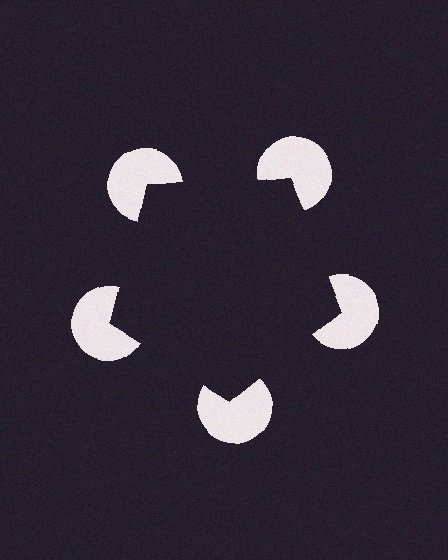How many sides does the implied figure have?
5 sides.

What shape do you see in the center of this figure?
An illusory pentagon — its edges are inferred from the aligned wedge cuts in the pac-man discs, not physically drawn.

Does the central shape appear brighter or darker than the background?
It typically appears slightly darker than the background, even though no actual brightness change is drawn.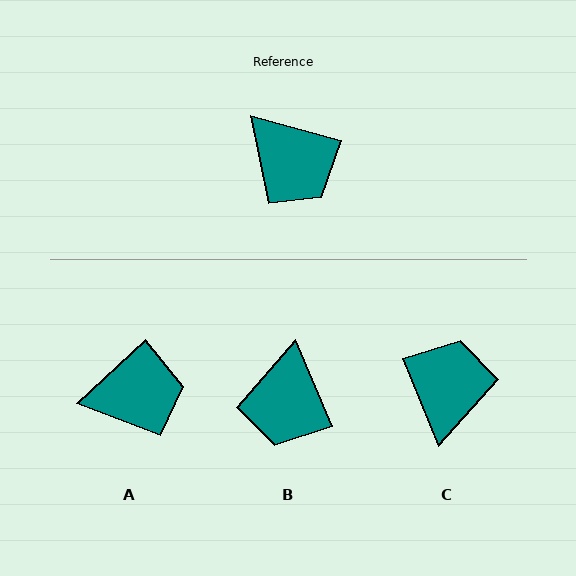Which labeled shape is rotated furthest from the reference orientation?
C, about 127 degrees away.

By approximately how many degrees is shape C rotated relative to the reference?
Approximately 127 degrees counter-clockwise.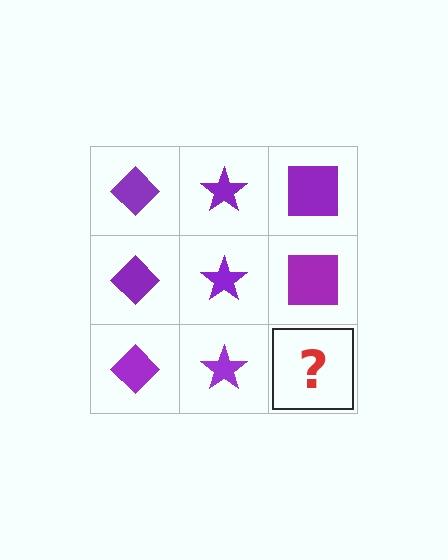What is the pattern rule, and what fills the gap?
The rule is that each column has a consistent shape. The gap should be filled with a purple square.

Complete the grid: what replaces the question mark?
The question mark should be replaced with a purple square.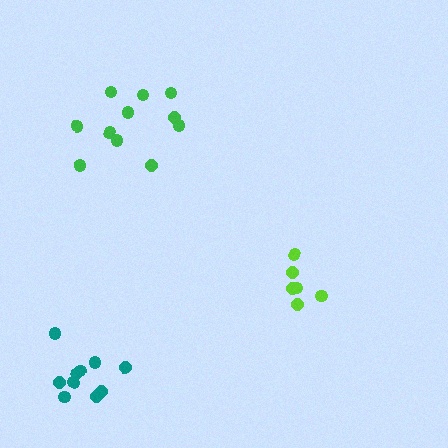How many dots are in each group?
Group 1: 6 dots, Group 2: 11 dots, Group 3: 10 dots (27 total).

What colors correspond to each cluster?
The clusters are colored: lime, green, teal.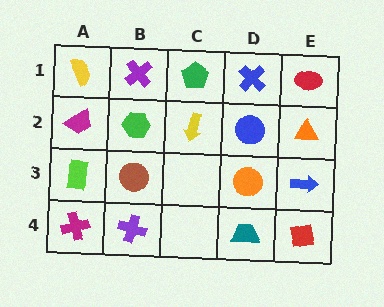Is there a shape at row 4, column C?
No, that cell is empty.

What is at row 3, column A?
A lime rectangle.